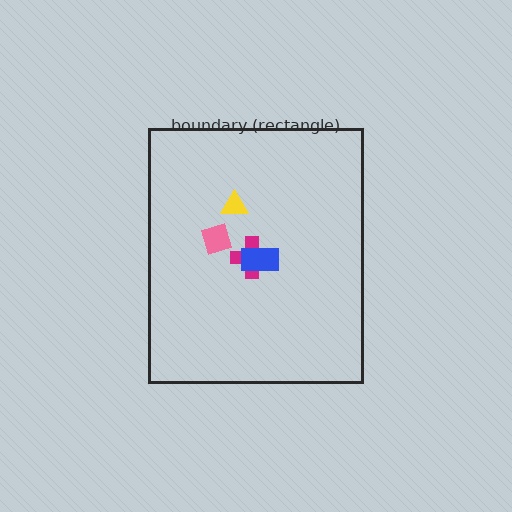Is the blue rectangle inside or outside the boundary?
Inside.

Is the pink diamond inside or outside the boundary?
Inside.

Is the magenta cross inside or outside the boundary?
Inside.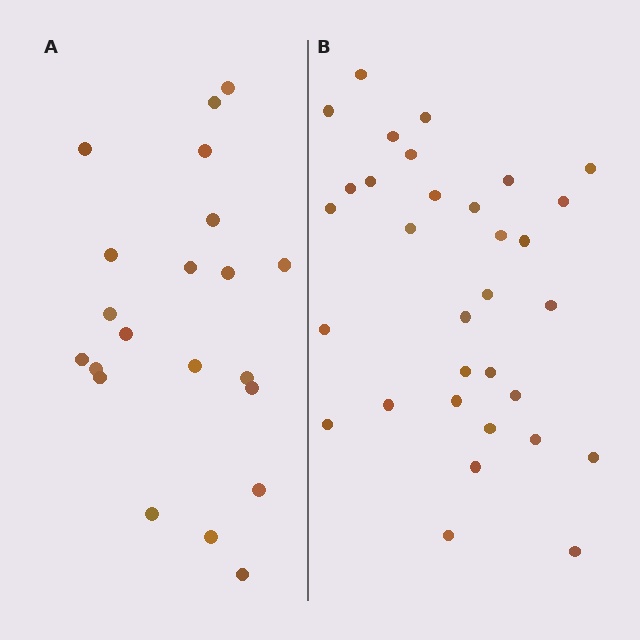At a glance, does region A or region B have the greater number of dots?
Region B (the right region) has more dots.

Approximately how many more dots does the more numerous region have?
Region B has roughly 12 or so more dots than region A.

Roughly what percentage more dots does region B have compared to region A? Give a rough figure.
About 50% more.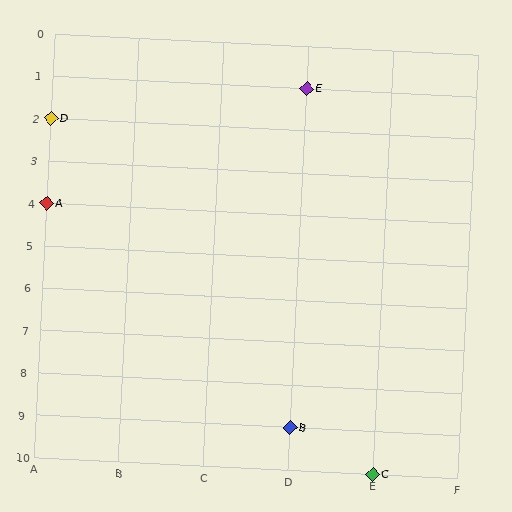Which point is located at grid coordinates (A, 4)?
Point A is at (A, 4).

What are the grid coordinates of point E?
Point E is at grid coordinates (D, 1).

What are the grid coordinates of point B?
Point B is at grid coordinates (D, 9).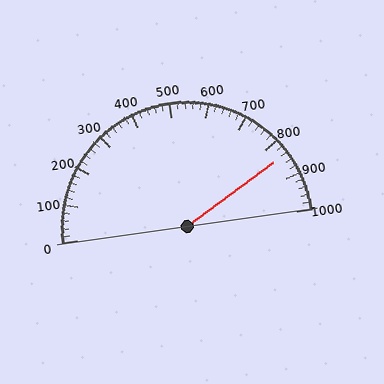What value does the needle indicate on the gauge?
The needle indicates approximately 840.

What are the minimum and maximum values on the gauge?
The gauge ranges from 0 to 1000.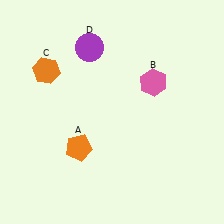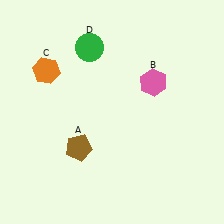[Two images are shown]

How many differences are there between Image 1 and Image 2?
There are 2 differences between the two images.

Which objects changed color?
A changed from orange to brown. D changed from purple to green.